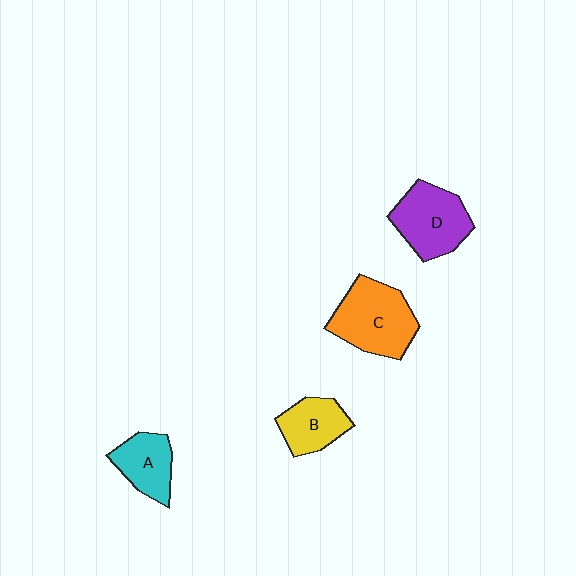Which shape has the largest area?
Shape C (orange).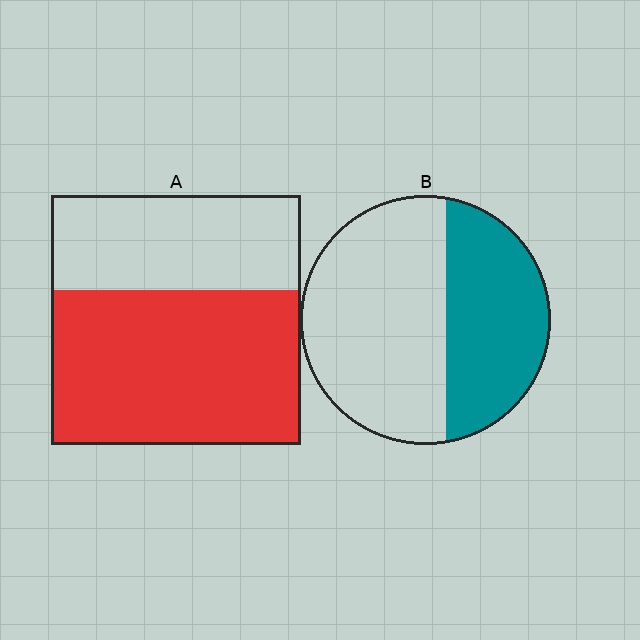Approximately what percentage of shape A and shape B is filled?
A is approximately 60% and B is approximately 40%.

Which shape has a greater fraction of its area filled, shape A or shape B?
Shape A.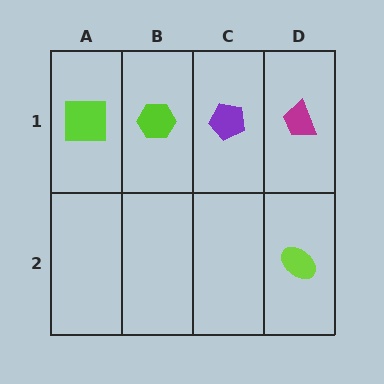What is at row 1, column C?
A purple pentagon.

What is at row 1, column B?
A lime hexagon.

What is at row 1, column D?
A magenta trapezoid.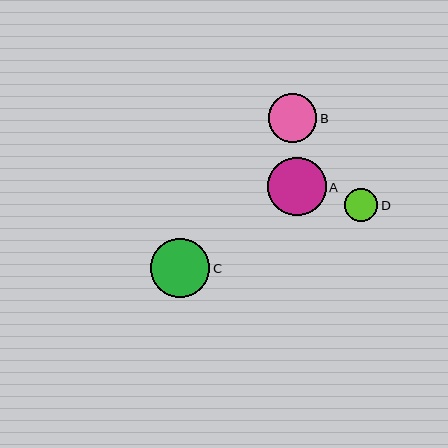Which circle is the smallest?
Circle D is the smallest with a size of approximately 34 pixels.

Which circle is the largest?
Circle C is the largest with a size of approximately 59 pixels.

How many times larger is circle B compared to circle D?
Circle B is approximately 1.4 times the size of circle D.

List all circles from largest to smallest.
From largest to smallest: C, A, B, D.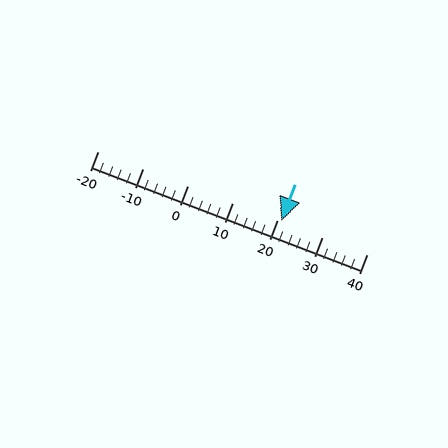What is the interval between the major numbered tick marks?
The major tick marks are spaced 10 units apart.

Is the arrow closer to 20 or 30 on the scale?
The arrow is closer to 20.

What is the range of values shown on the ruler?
The ruler shows values from -20 to 40.